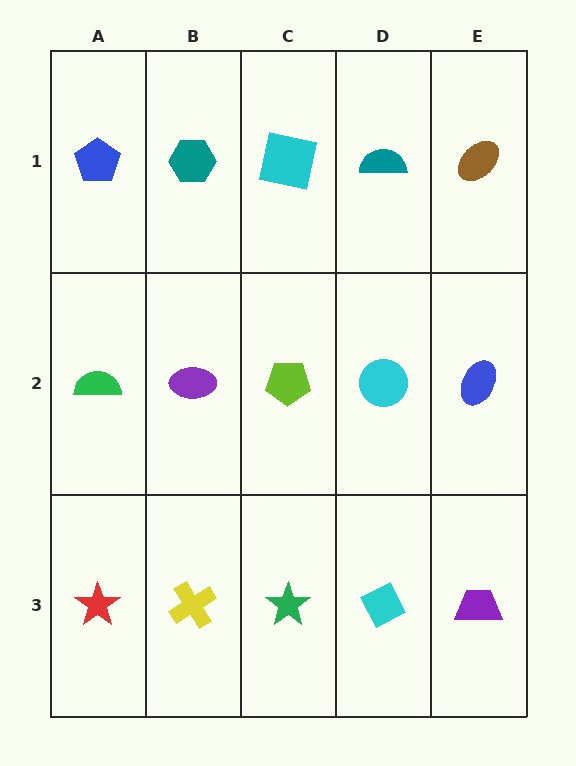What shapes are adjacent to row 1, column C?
A lime pentagon (row 2, column C), a teal hexagon (row 1, column B), a teal semicircle (row 1, column D).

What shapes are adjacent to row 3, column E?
A blue ellipse (row 2, column E), a cyan diamond (row 3, column D).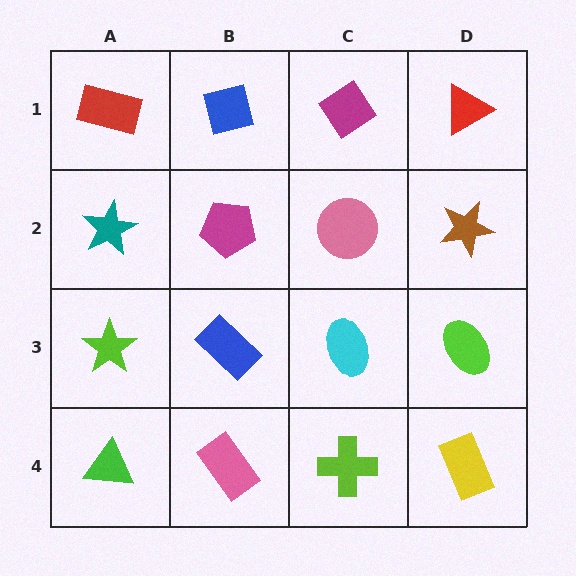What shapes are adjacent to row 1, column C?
A pink circle (row 2, column C), a blue square (row 1, column B), a red triangle (row 1, column D).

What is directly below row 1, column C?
A pink circle.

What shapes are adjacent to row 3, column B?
A magenta pentagon (row 2, column B), a pink rectangle (row 4, column B), a lime star (row 3, column A), a cyan ellipse (row 3, column C).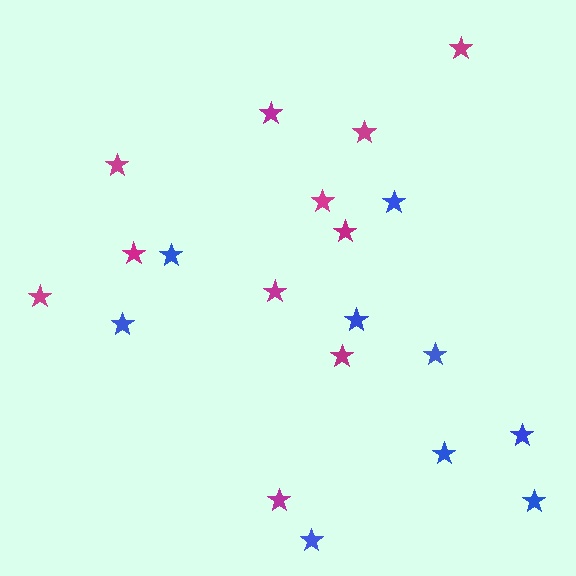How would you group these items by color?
There are 2 groups: one group of magenta stars (11) and one group of blue stars (9).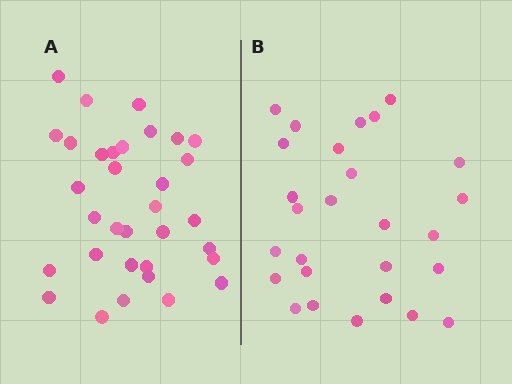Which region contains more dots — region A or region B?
Region A (the left region) has more dots.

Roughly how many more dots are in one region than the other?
Region A has about 6 more dots than region B.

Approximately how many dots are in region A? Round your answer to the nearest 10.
About 30 dots. (The exact count is 33, which rounds to 30.)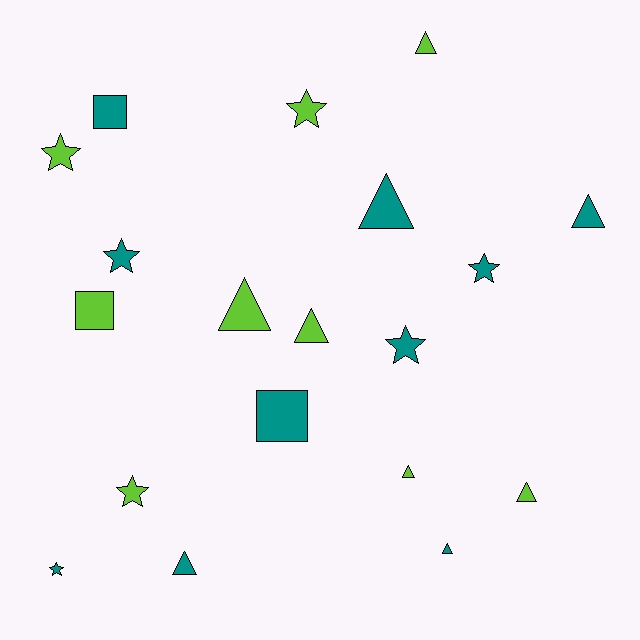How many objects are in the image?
There are 19 objects.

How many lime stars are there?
There are 3 lime stars.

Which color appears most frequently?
Teal, with 10 objects.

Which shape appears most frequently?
Triangle, with 9 objects.